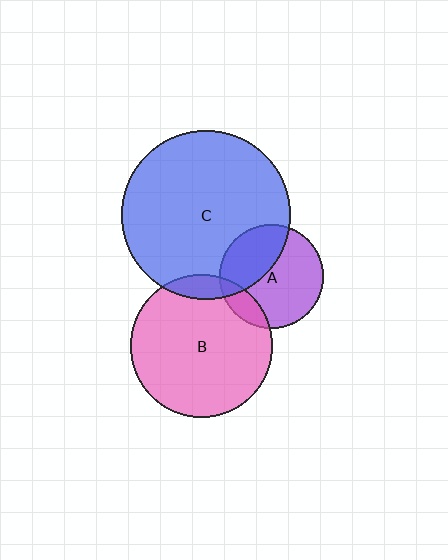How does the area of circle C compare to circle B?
Approximately 1.4 times.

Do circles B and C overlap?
Yes.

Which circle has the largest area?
Circle C (blue).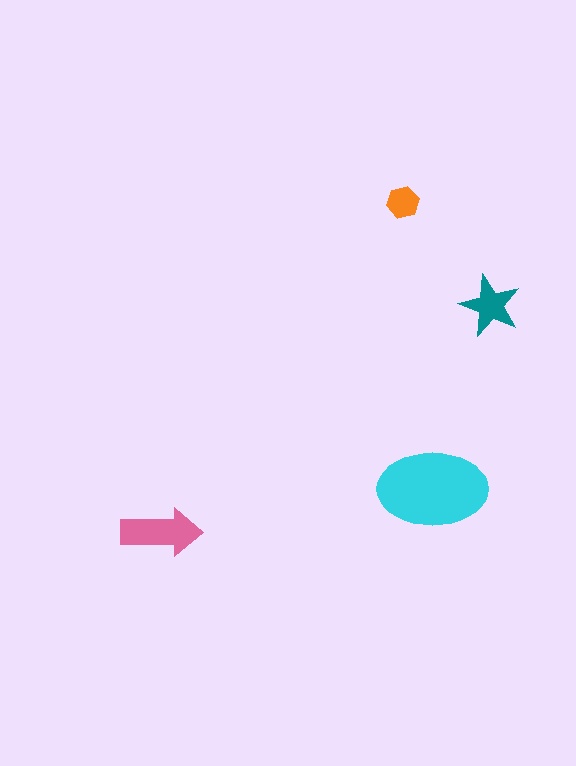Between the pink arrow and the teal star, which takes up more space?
The pink arrow.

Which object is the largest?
The cyan ellipse.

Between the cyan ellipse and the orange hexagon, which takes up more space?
The cyan ellipse.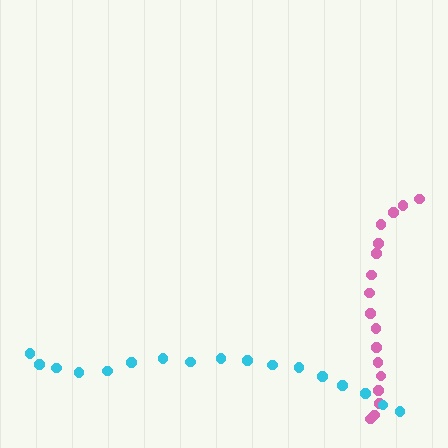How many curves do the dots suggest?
There are 2 distinct paths.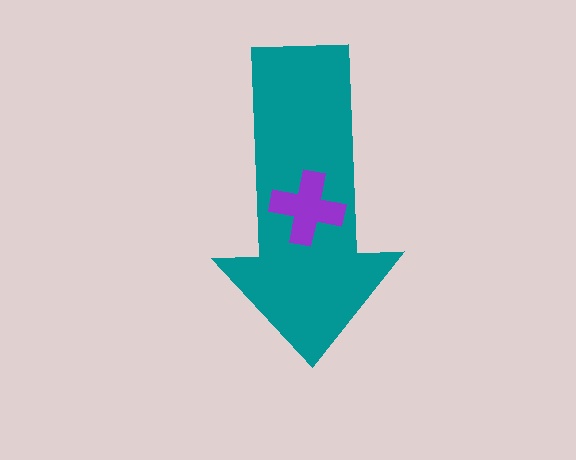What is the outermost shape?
The teal arrow.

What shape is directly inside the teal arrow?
The purple cross.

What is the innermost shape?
The purple cross.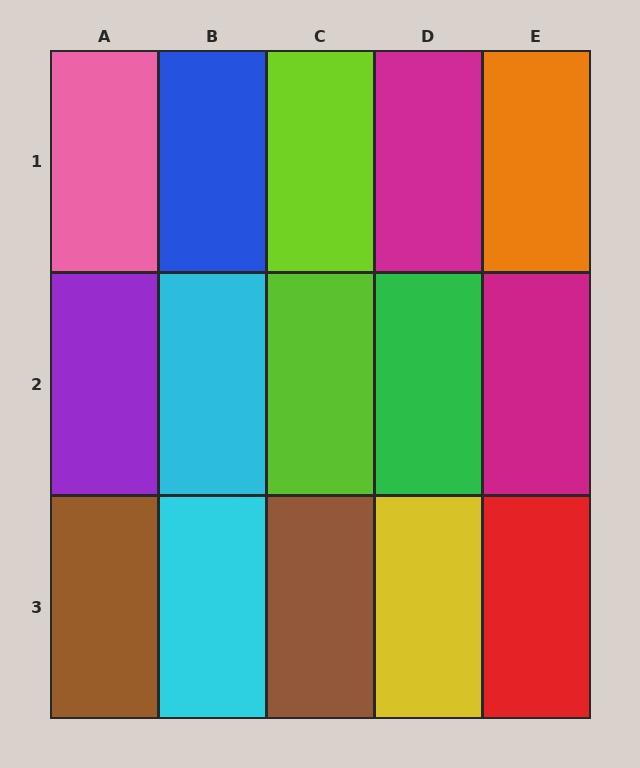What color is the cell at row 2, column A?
Purple.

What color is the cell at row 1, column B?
Blue.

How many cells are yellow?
1 cell is yellow.